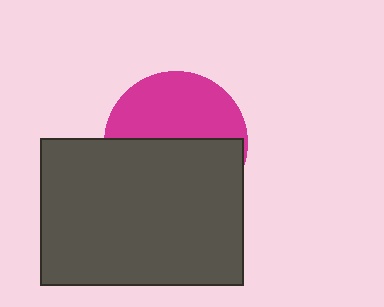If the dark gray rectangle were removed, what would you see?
You would see the complete magenta circle.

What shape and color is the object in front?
The object in front is a dark gray rectangle.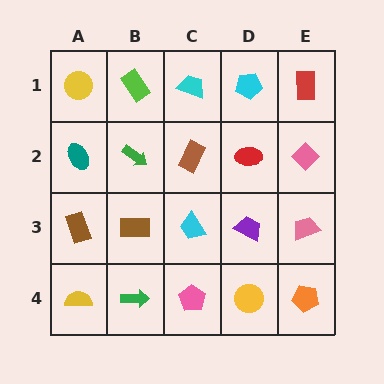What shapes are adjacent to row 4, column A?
A brown rectangle (row 3, column A), a green arrow (row 4, column B).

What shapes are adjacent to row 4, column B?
A brown rectangle (row 3, column B), a yellow semicircle (row 4, column A), a pink pentagon (row 4, column C).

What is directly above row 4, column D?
A purple trapezoid.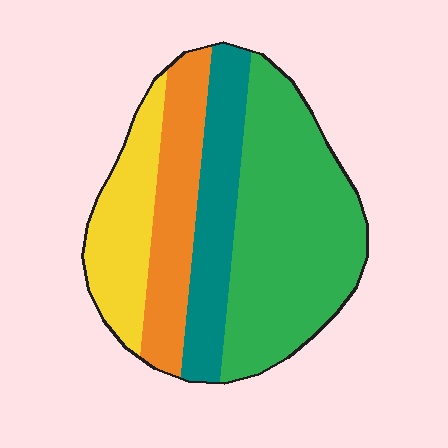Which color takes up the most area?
Green, at roughly 45%.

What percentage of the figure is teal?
Teal covers roughly 20% of the figure.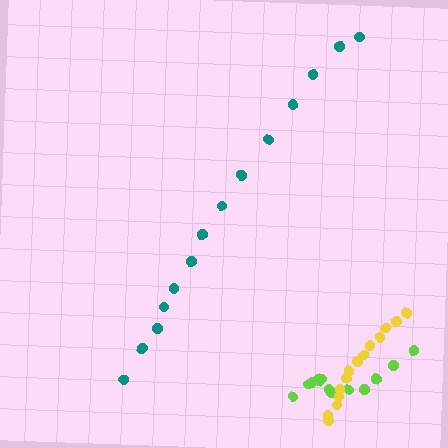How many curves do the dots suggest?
There are 3 distinct paths.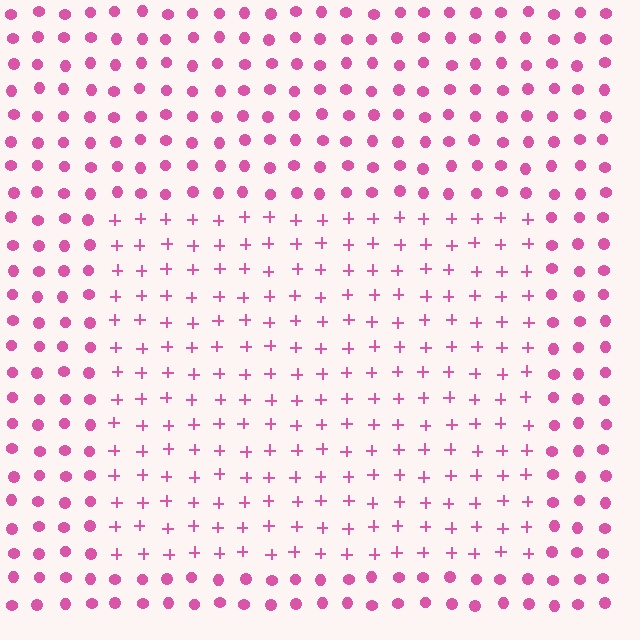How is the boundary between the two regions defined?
The boundary is defined by a change in element shape: plus signs inside vs. circles outside. All elements share the same color and spacing.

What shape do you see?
I see a rectangle.